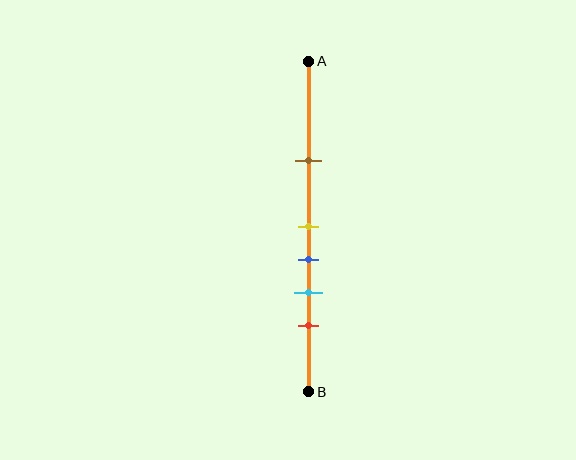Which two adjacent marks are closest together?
The yellow and blue marks are the closest adjacent pair.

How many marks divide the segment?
There are 5 marks dividing the segment.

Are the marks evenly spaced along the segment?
No, the marks are not evenly spaced.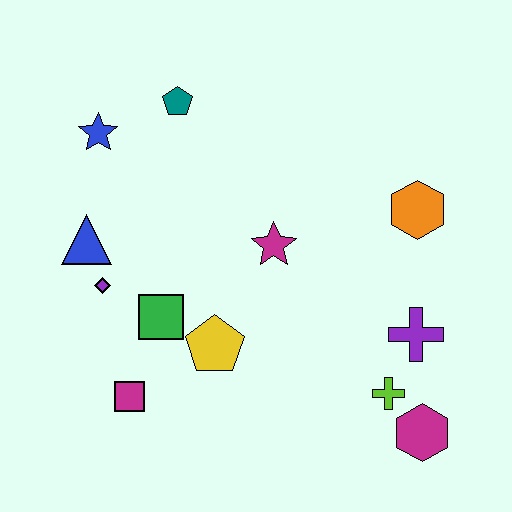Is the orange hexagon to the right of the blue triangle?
Yes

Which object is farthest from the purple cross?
The blue star is farthest from the purple cross.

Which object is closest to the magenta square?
The green square is closest to the magenta square.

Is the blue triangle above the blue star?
No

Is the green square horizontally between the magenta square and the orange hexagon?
Yes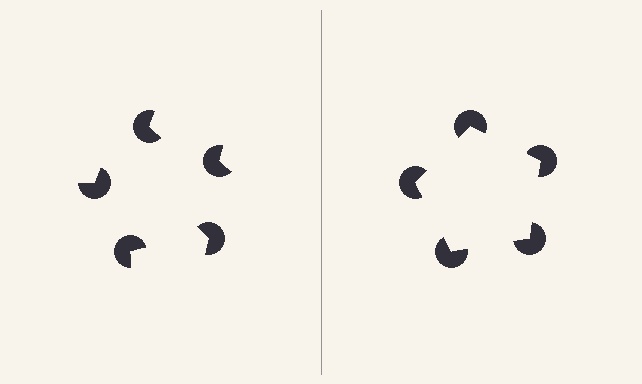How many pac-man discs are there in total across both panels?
10 — 5 on each side.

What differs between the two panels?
The pac-man discs are positioned identically on both sides; only the wedge orientations differ. On the right they align to a pentagon; on the left they are misaligned.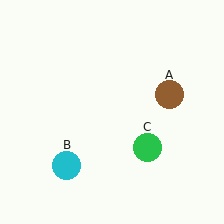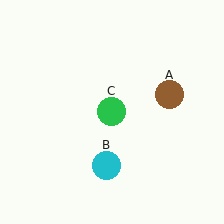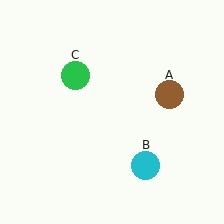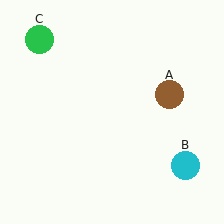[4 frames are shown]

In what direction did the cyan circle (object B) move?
The cyan circle (object B) moved right.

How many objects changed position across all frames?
2 objects changed position: cyan circle (object B), green circle (object C).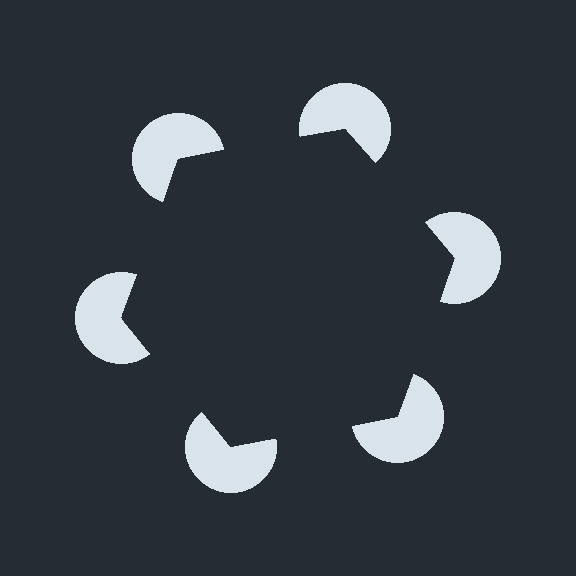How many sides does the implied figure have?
6 sides.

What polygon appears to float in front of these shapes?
An illusory hexagon — its edges are inferred from the aligned wedge cuts in the pac-man discs, not physically drawn.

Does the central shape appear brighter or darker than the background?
It typically appears slightly darker than the background, even though no actual brightness change is drawn.